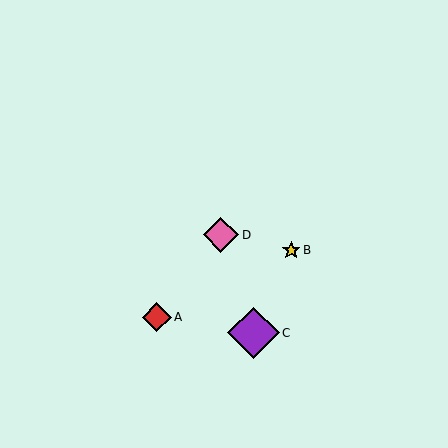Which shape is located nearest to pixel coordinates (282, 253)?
The yellow star (labeled B) at (291, 250) is nearest to that location.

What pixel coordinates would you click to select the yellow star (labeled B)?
Click at (291, 250) to select the yellow star B.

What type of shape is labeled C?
Shape C is a purple diamond.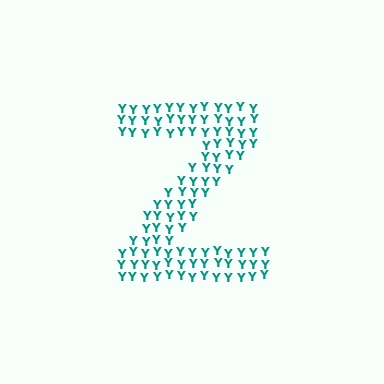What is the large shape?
The large shape is the letter Z.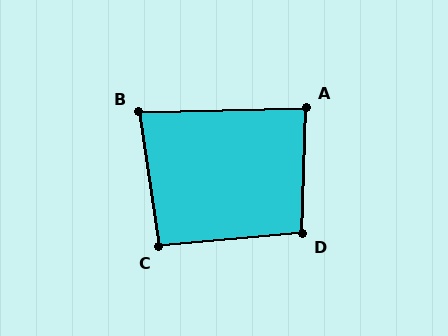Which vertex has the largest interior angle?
D, at approximately 97 degrees.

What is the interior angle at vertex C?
Approximately 93 degrees (approximately right).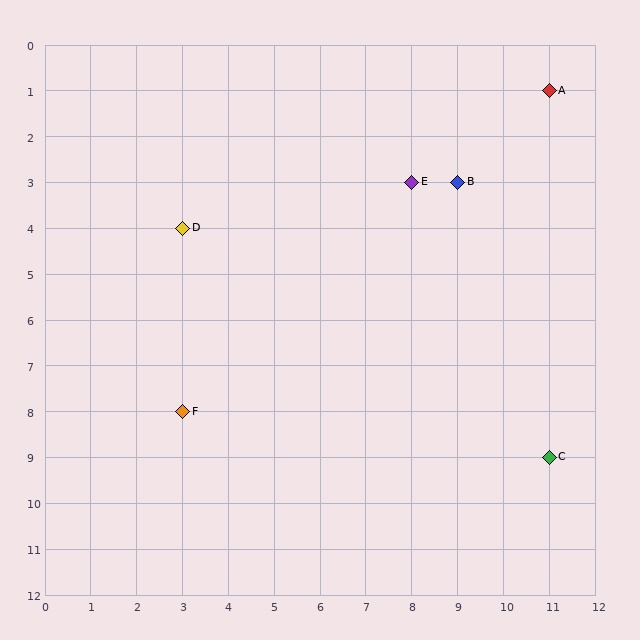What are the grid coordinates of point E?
Point E is at grid coordinates (8, 3).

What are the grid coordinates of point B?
Point B is at grid coordinates (9, 3).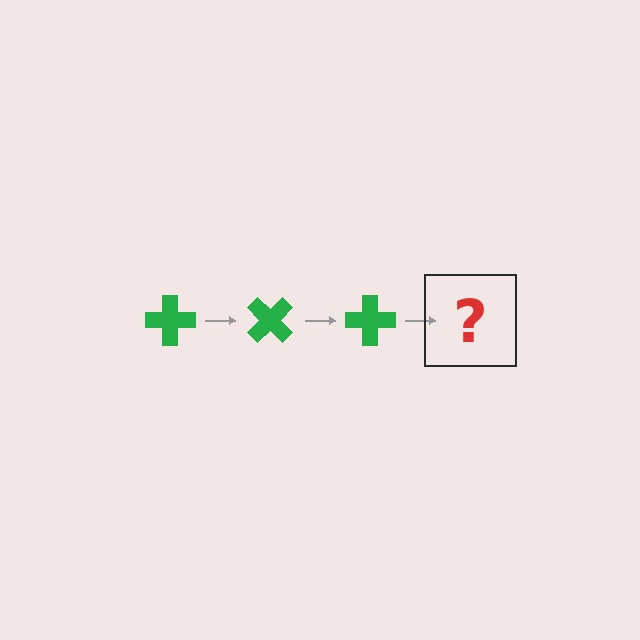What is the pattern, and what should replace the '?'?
The pattern is that the cross rotates 45 degrees each step. The '?' should be a green cross rotated 135 degrees.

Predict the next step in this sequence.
The next step is a green cross rotated 135 degrees.